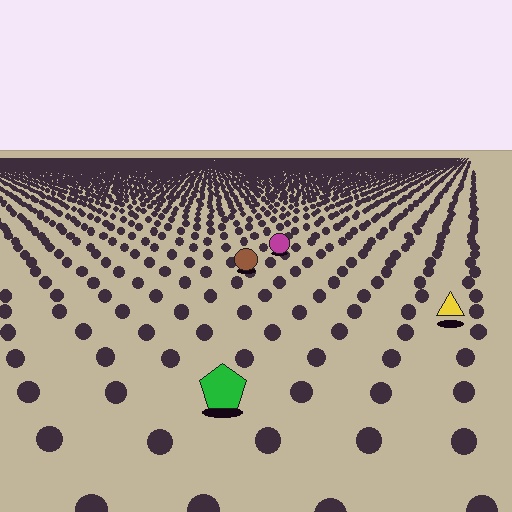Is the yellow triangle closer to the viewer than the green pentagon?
No. The green pentagon is closer — you can tell from the texture gradient: the ground texture is coarser near it.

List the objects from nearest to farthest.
From nearest to farthest: the green pentagon, the yellow triangle, the brown circle, the magenta circle.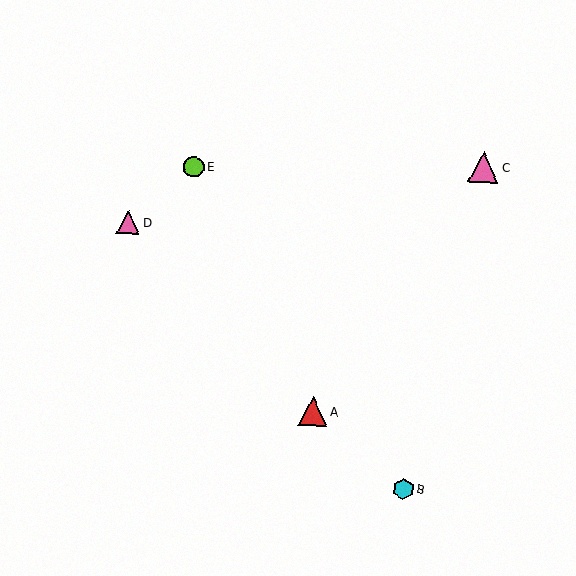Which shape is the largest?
The pink triangle (labeled C) is the largest.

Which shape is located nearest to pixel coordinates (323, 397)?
The red triangle (labeled A) at (313, 411) is nearest to that location.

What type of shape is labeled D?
Shape D is a pink triangle.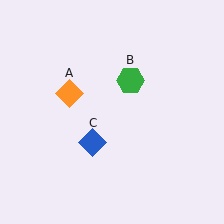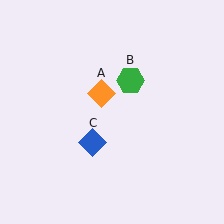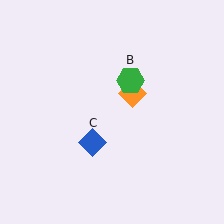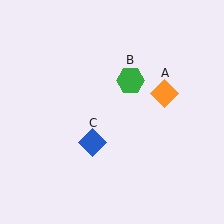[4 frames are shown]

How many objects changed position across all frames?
1 object changed position: orange diamond (object A).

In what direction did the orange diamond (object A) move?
The orange diamond (object A) moved right.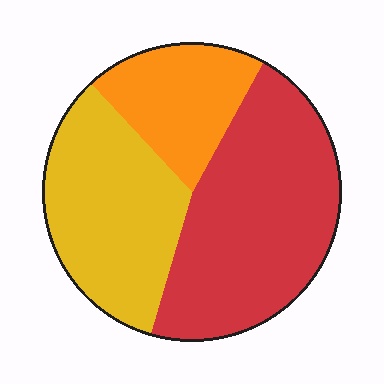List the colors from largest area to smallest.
From largest to smallest: red, yellow, orange.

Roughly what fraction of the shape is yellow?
Yellow covers 34% of the shape.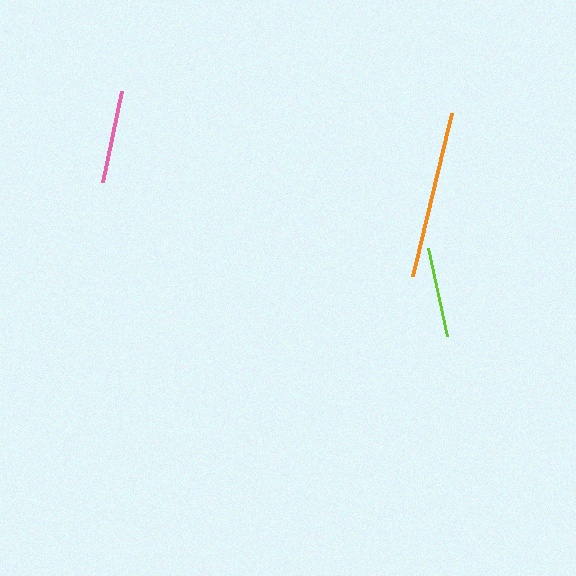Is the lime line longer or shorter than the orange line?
The orange line is longer than the lime line.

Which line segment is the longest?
The orange line is the longest at approximately 168 pixels.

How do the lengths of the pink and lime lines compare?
The pink and lime lines are approximately the same length.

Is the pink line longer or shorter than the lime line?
The pink line is longer than the lime line.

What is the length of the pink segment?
The pink segment is approximately 93 pixels long.